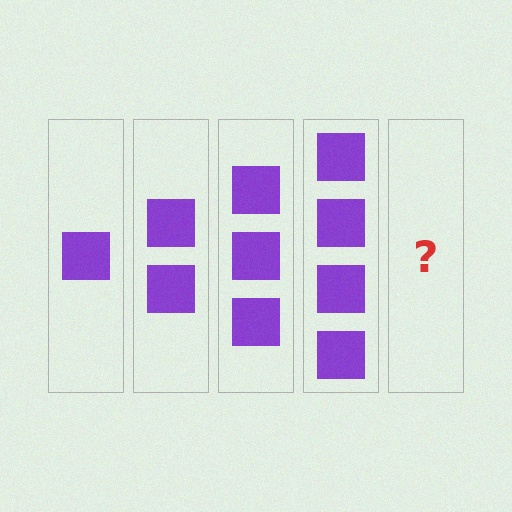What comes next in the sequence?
The next element should be 5 squares.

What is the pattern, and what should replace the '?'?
The pattern is that each step adds one more square. The '?' should be 5 squares.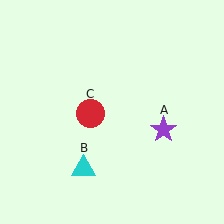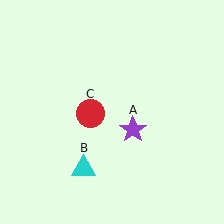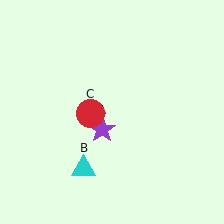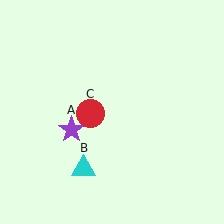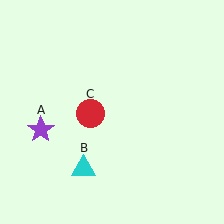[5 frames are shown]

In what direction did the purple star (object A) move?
The purple star (object A) moved left.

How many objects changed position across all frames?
1 object changed position: purple star (object A).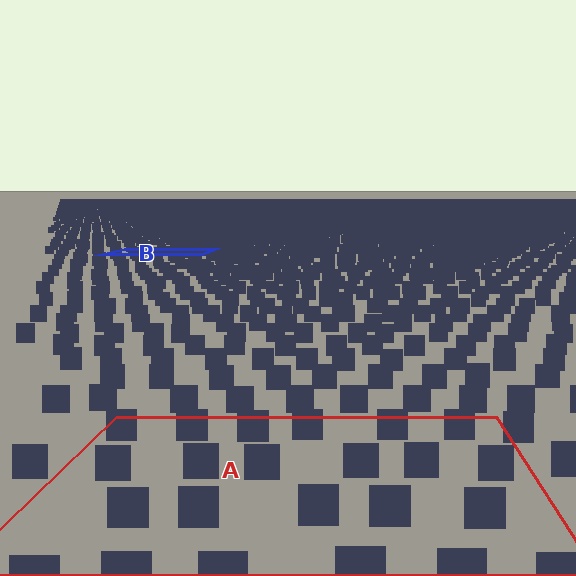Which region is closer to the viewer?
Region A is closer. The texture elements there are larger and more spread out.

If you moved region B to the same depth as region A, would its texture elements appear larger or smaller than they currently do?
They would appear larger. At a closer depth, the same texture elements are projected at a bigger on-screen size.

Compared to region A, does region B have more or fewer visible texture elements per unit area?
Region B has more texture elements per unit area — they are packed more densely because it is farther away.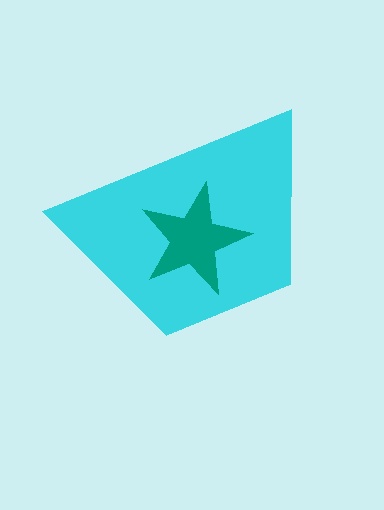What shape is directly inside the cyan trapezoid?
The teal star.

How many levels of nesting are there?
2.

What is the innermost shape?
The teal star.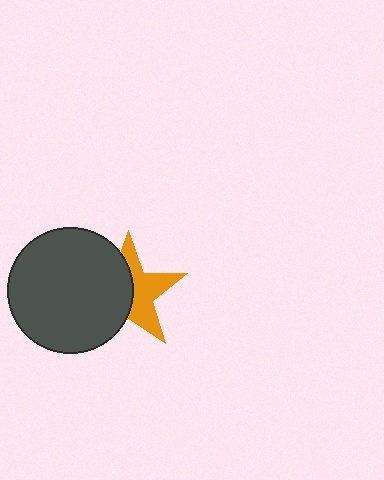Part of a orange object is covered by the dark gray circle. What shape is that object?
It is a star.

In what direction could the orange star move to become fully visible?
The orange star could move right. That would shift it out from behind the dark gray circle entirely.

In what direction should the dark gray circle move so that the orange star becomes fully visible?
The dark gray circle should move left. That is the shortest direction to clear the overlap and leave the orange star fully visible.